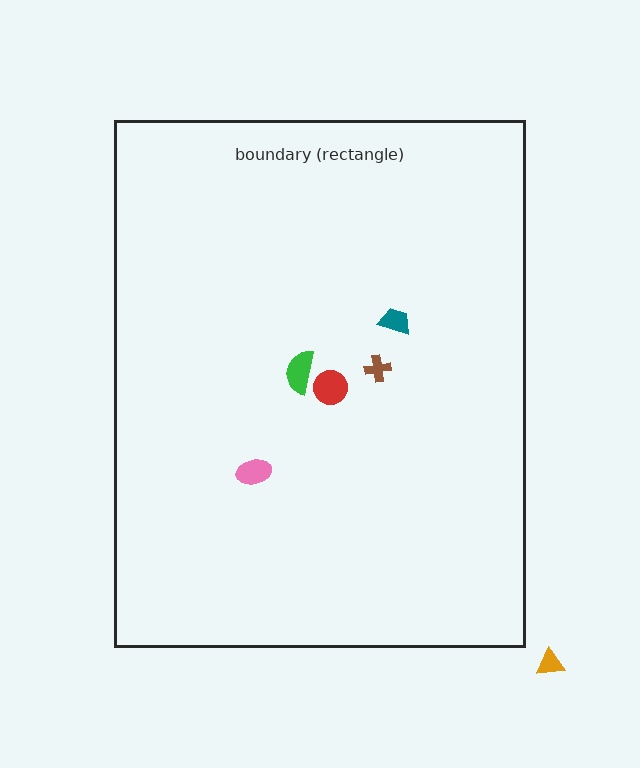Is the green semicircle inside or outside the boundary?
Inside.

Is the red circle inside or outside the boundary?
Inside.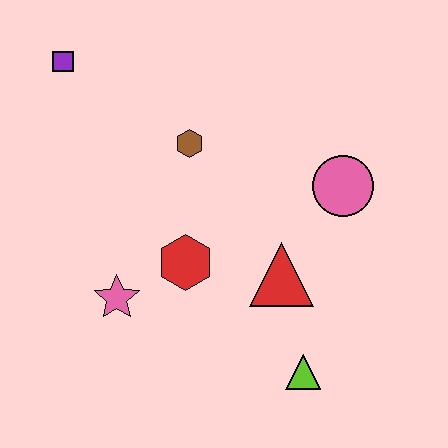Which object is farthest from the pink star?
The pink circle is farthest from the pink star.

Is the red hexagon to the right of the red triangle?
No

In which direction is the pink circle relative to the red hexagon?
The pink circle is to the right of the red hexagon.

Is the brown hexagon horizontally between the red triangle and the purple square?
Yes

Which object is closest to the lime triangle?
The red triangle is closest to the lime triangle.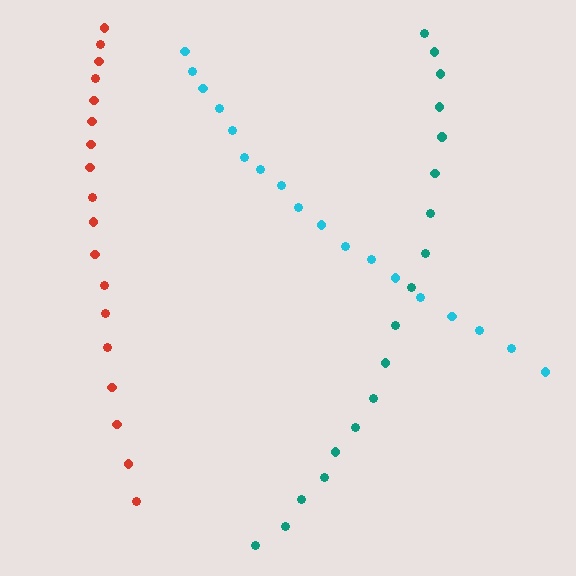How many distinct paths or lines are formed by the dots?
There are 3 distinct paths.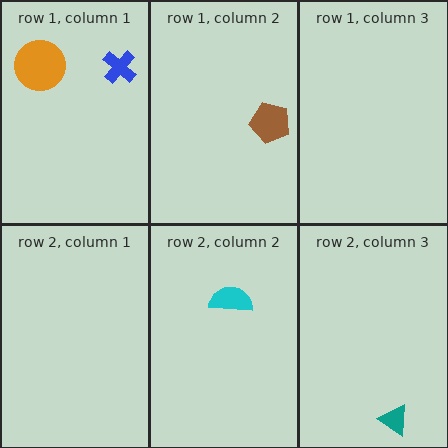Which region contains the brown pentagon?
The row 1, column 2 region.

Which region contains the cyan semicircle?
The row 2, column 2 region.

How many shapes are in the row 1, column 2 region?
1.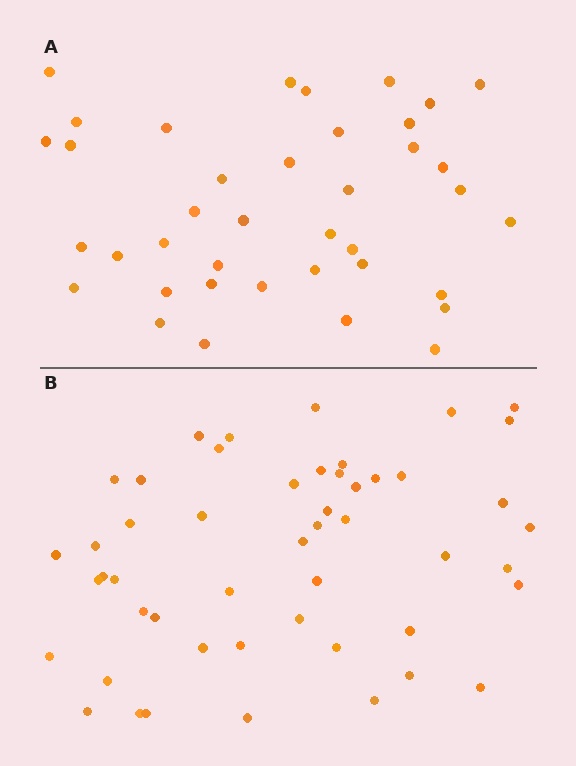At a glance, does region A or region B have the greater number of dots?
Region B (the bottom region) has more dots.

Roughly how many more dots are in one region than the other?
Region B has roughly 12 or so more dots than region A.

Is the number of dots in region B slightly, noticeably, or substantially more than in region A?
Region B has noticeably more, but not dramatically so. The ratio is roughly 1.3 to 1.